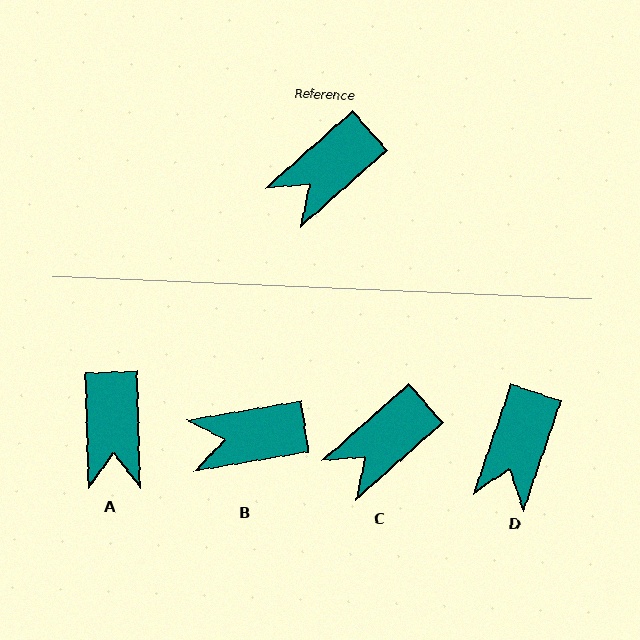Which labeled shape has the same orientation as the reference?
C.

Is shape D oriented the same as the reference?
No, it is off by about 30 degrees.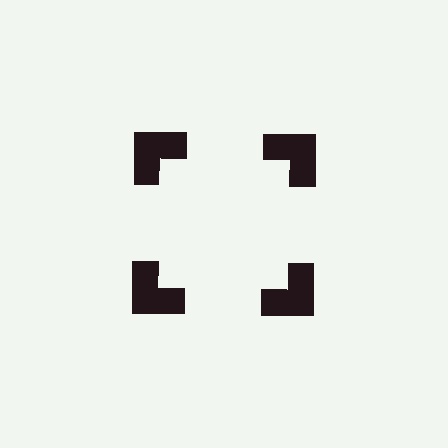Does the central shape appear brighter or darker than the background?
It typically appears slightly brighter than the background, even though no actual brightness change is drawn.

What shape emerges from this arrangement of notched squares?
An illusory square — its edges are inferred from the aligned wedge cuts in the notched squares, not physically drawn.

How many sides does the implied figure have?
4 sides.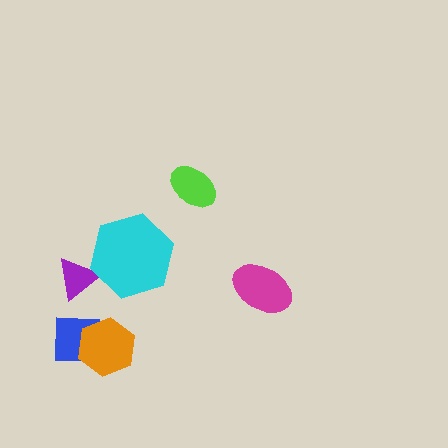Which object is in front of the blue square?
The orange hexagon is in front of the blue square.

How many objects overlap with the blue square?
1 object overlaps with the blue square.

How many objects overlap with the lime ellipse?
0 objects overlap with the lime ellipse.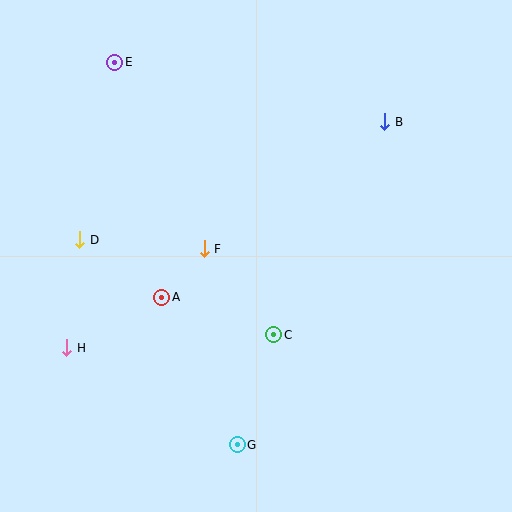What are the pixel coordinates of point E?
Point E is at (115, 62).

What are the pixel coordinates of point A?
Point A is at (162, 297).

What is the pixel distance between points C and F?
The distance between C and F is 111 pixels.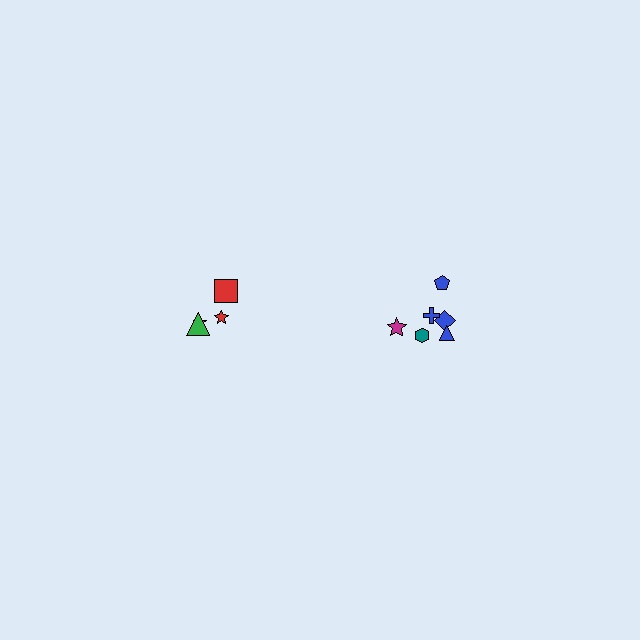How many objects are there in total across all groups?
There are 10 objects.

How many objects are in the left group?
There are 4 objects.